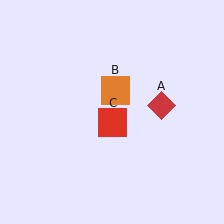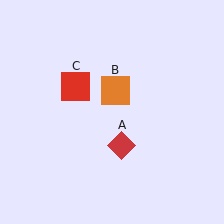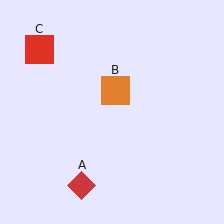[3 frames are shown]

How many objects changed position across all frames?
2 objects changed position: red diamond (object A), red square (object C).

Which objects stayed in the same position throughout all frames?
Orange square (object B) remained stationary.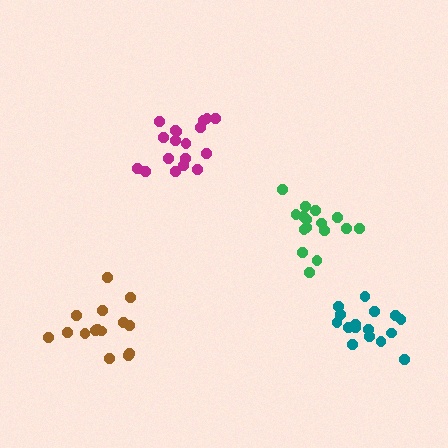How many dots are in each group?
Group 1: 18 dots, Group 2: 16 dots, Group 3: 15 dots, Group 4: 16 dots (65 total).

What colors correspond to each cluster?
The clusters are colored: magenta, teal, brown, green.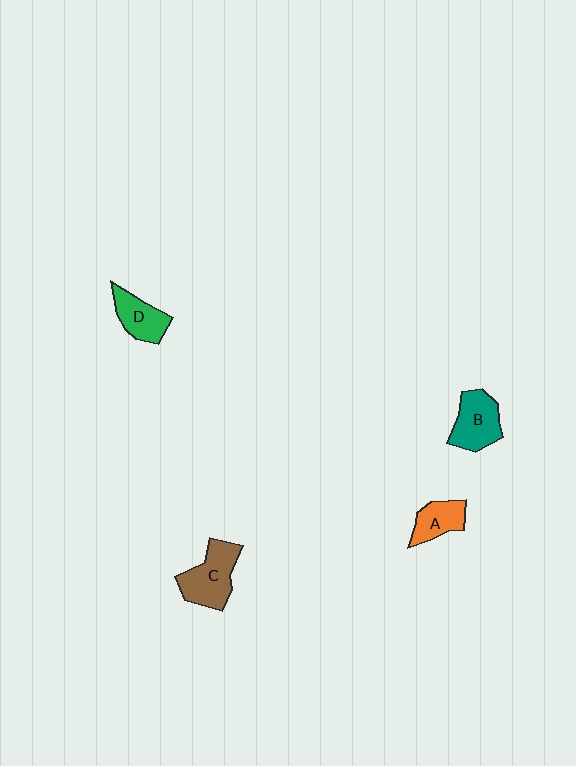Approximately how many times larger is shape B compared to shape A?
Approximately 1.4 times.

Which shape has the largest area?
Shape C (brown).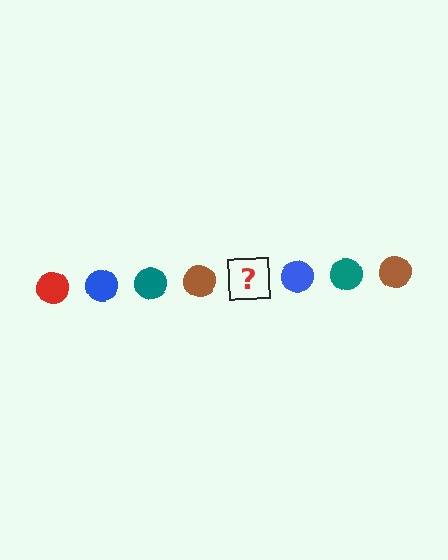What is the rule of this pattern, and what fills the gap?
The rule is that the pattern cycles through red, blue, teal, brown circles. The gap should be filled with a red circle.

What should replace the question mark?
The question mark should be replaced with a red circle.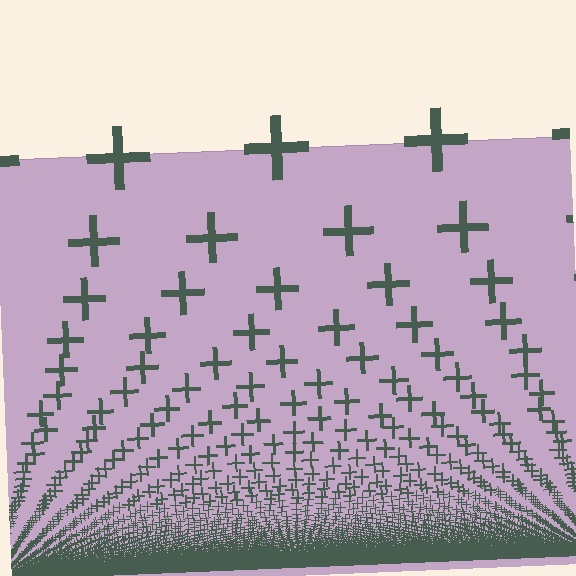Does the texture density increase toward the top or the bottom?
Density increases toward the bottom.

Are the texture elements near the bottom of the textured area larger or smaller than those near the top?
Smaller. The gradient is inverted — elements near the bottom are smaller and denser.